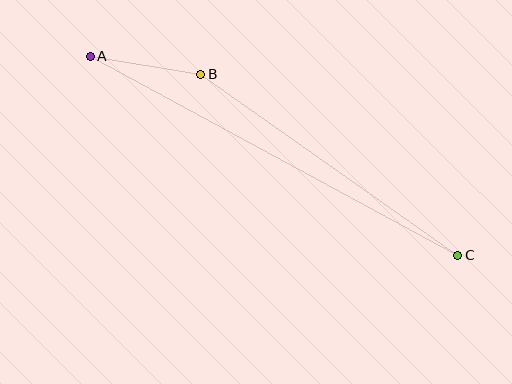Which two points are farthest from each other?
Points A and C are farthest from each other.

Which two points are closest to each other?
Points A and B are closest to each other.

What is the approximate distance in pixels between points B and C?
The distance between B and C is approximately 314 pixels.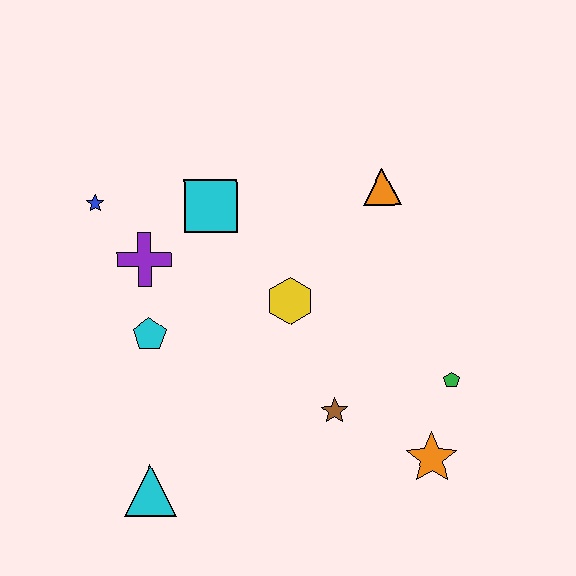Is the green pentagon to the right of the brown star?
Yes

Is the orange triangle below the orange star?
No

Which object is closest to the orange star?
The green pentagon is closest to the orange star.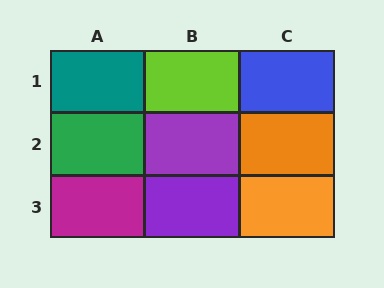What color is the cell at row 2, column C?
Orange.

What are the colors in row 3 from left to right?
Magenta, purple, orange.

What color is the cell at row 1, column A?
Teal.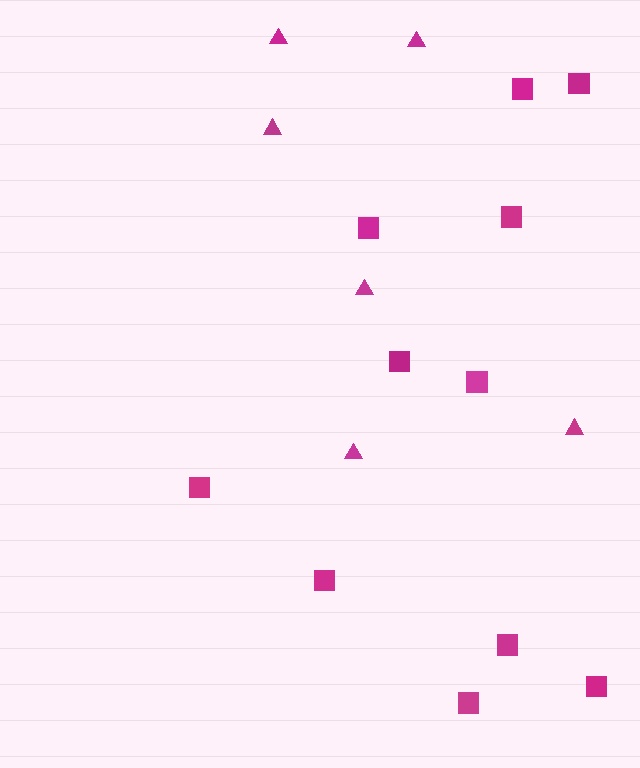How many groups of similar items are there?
There are 2 groups: one group of triangles (6) and one group of squares (11).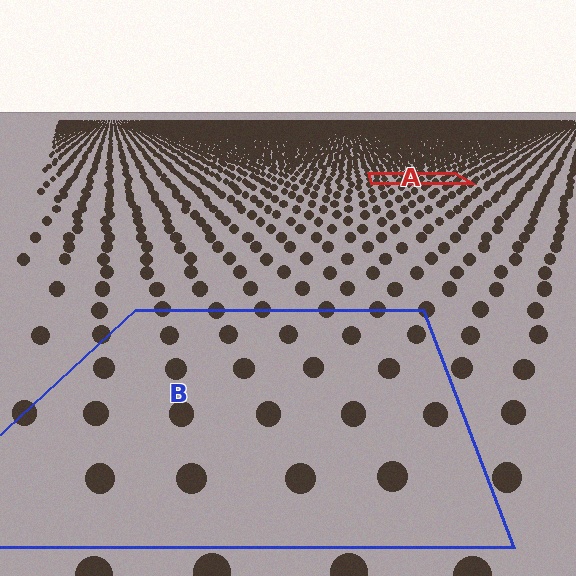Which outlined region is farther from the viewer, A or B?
Region A is farther from the viewer — the texture elements inside it appear smaller and more densely packed.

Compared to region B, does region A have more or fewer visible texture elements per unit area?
Region A has more texture elements per unit area — they are packed more densely because it is farther away.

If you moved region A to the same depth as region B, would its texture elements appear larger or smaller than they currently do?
They would appear larger. At a closer depth, the same texture elements are projected at a bigger on-screen size.